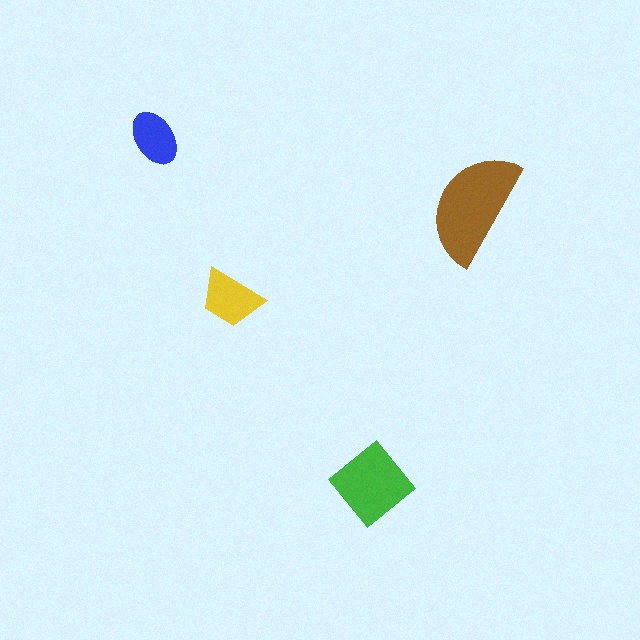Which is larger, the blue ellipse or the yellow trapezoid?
The yellow trapezoid.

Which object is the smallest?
The blue ellipse.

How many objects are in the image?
There are 4 objects in the image.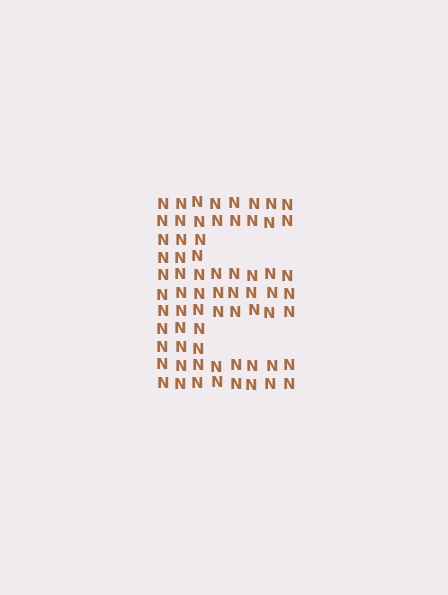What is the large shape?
The large shape is the letter E.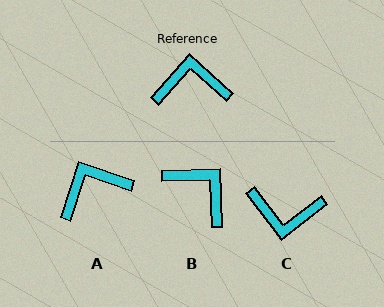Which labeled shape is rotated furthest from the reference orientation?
C, about 169 degrees away.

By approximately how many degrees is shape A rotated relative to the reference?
Approximately 23 degrees counter-clockwise.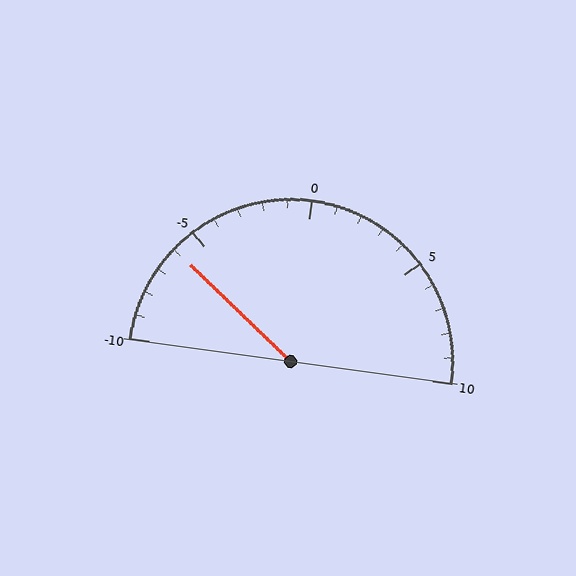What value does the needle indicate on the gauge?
The needle indicates approximately -6.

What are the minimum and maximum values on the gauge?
The gauge ranges from -10 to 10.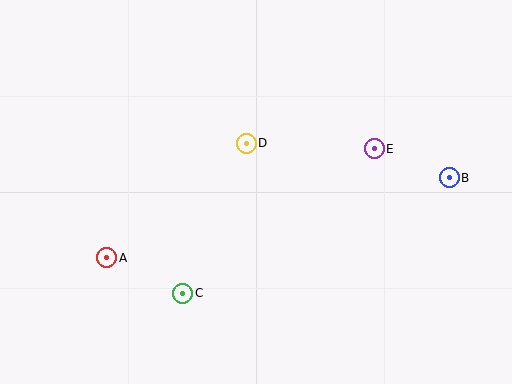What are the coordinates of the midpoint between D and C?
The midpoint between D and C is at (214, 218).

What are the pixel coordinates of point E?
Point E is at (374, 149).